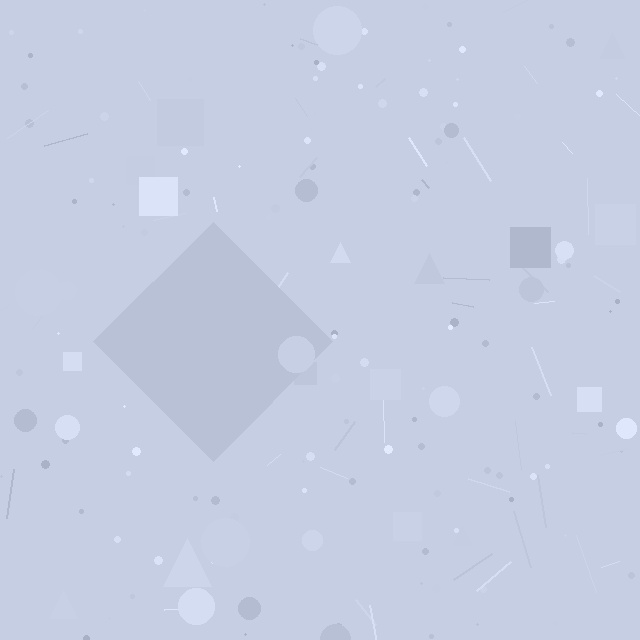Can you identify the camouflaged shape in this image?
The camouflaged shape is a diamond.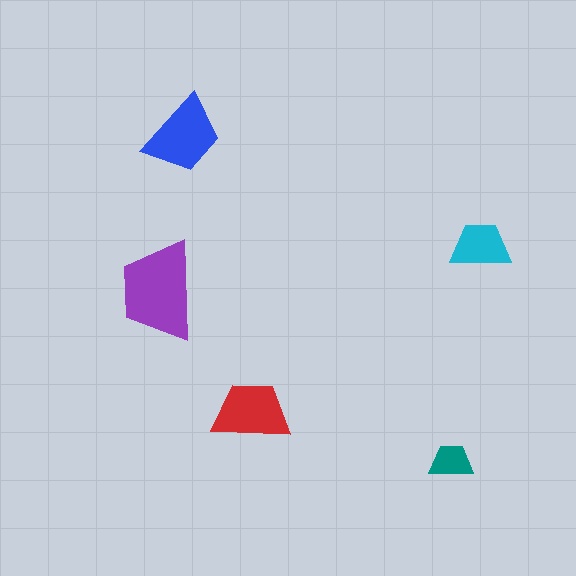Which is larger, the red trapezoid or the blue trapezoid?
The blue one.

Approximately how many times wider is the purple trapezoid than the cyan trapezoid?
About 1.5 times wider.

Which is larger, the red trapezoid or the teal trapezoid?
The red one.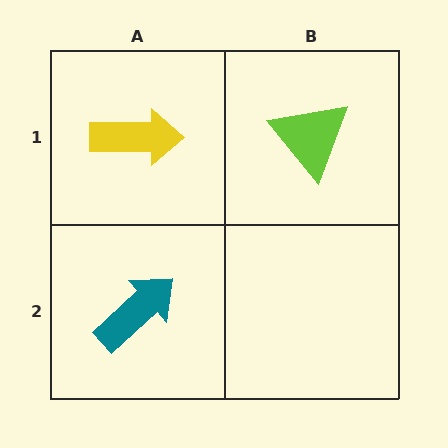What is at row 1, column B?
A lime triangle.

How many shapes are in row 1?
2 shapes.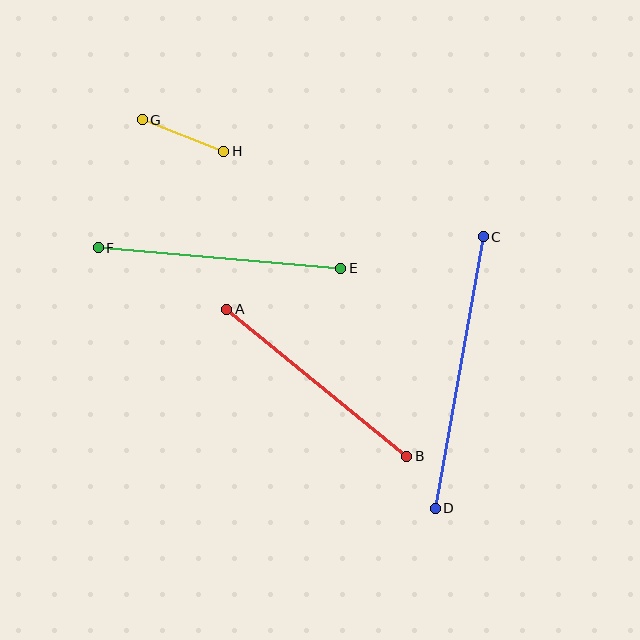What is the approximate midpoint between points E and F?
The midpoint is at approximately (219, 258) pixels.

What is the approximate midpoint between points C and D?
The midpoint is at approximately (459, 373) pixels.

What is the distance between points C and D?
The distance is approximately 276 pixels.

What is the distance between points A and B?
The distance is approximately 232 pixels.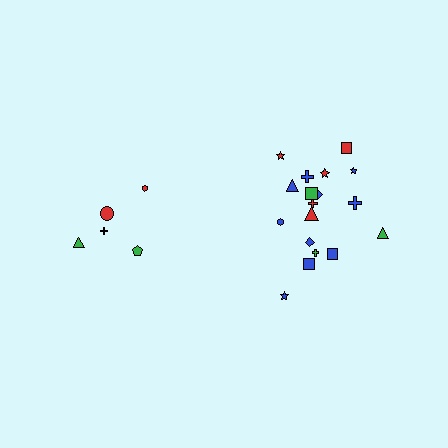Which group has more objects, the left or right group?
The right group.